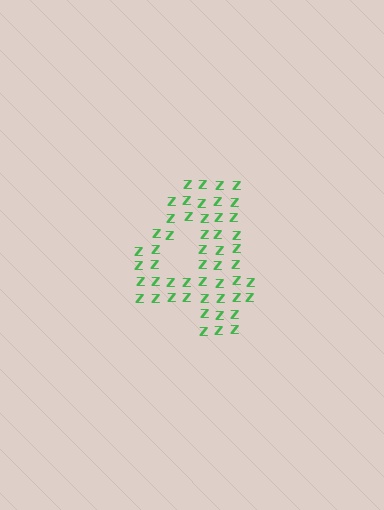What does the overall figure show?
The overall figure shows the digit 4.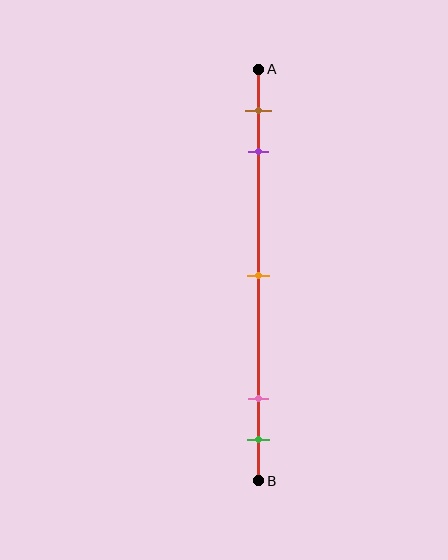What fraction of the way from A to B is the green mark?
The green mark is approximately 90% (0.9) of the way from A to B.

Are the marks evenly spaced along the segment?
No, the marks are not evenly spaced.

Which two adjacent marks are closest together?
The pink and green marks are the closest adjacent pair.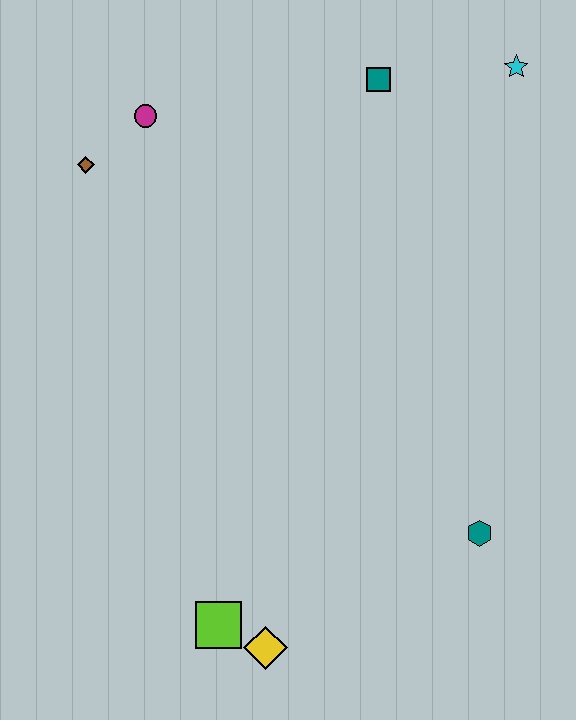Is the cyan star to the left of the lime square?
No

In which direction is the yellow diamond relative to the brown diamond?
The yellow diamond is below the brown diamond.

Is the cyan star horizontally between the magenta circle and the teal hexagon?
No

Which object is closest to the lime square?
The yellow diamond is closest to the lime square.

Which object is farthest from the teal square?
The yellow diamond is farthest from the teal square.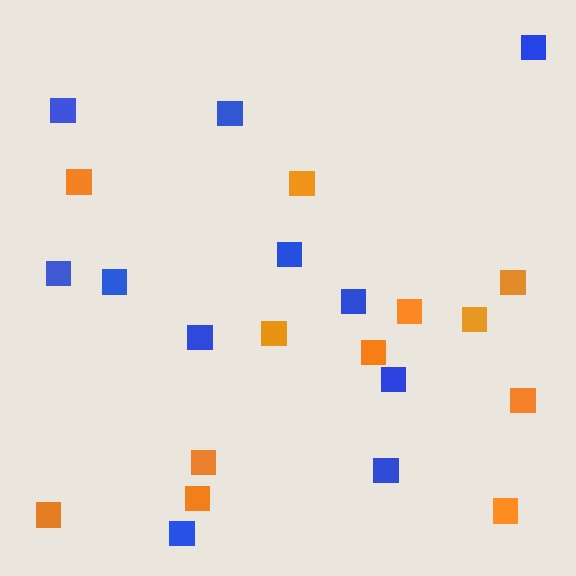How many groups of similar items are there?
There are 2 groups: one group of orange squares (12) and one group of blue squares (11).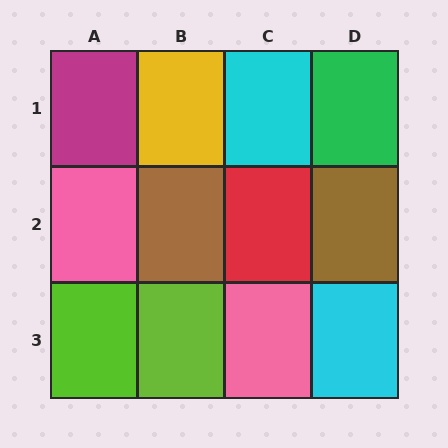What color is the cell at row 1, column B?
Yellow.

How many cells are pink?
2 cells are pink.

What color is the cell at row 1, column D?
Green.